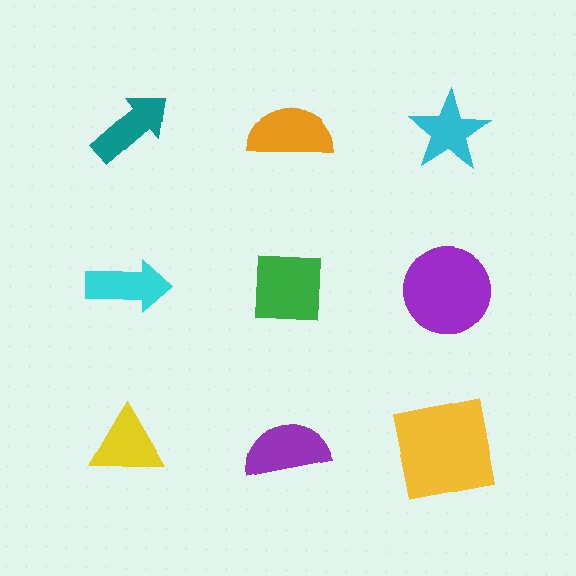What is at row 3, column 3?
A yellow square.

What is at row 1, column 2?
An orange semicircle.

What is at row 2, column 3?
A purple circle.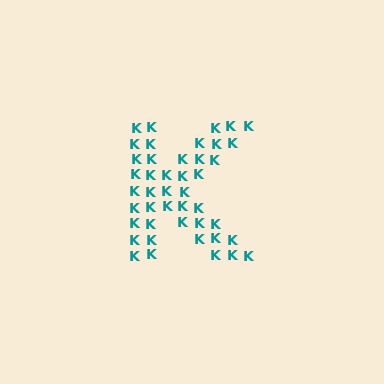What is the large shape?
The large shape is the letter K.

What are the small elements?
The small elements are letter K's.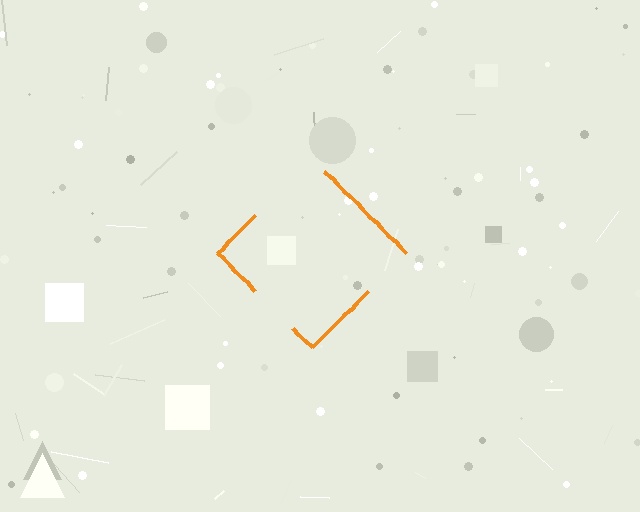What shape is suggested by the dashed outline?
The dashed outline suggests a diamond.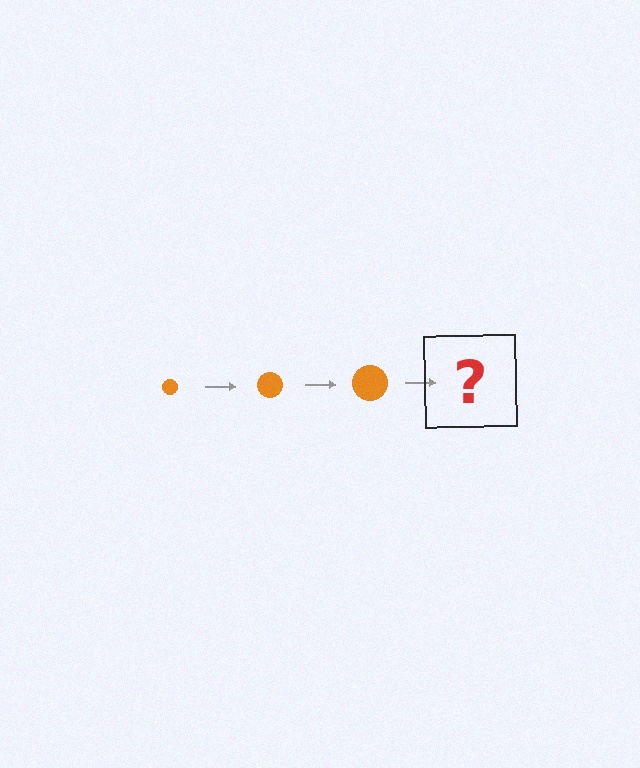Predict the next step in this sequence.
The next step is an orange circle, larger than the previous one.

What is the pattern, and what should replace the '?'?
The pattern is that the circle gets progressively larger each step. The '?' should be an orange circle, larger than the previous one.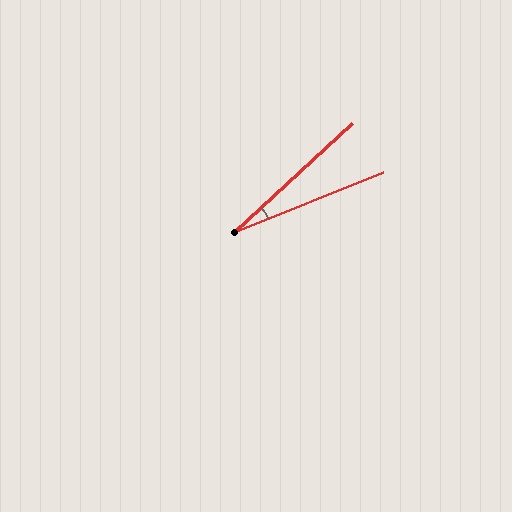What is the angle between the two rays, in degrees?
Approximately 21 degrees.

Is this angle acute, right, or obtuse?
It is acute.